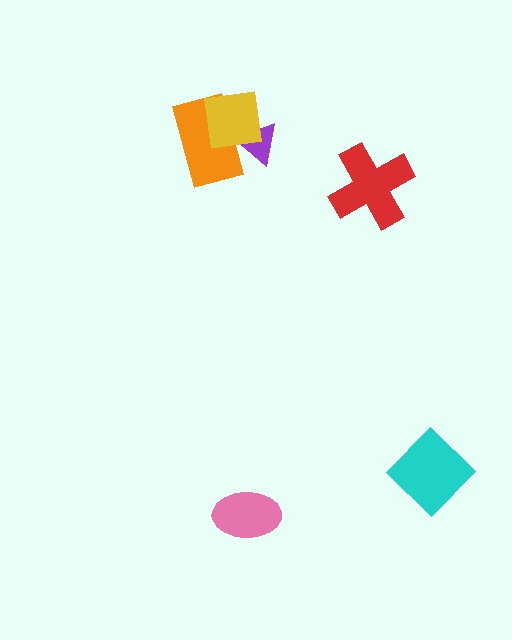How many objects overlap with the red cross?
0 objects overlap with the red cross.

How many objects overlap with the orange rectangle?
2 objects overlap with the orange rectangle.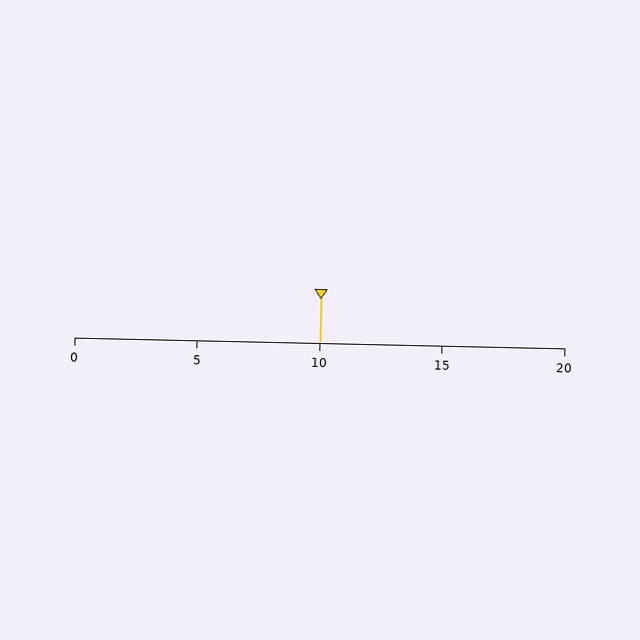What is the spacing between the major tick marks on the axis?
The major ticks are spaced 5 apart.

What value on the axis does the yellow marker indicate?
The marker indicates approximately 10.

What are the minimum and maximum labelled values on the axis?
The axis runs from 0 to 20.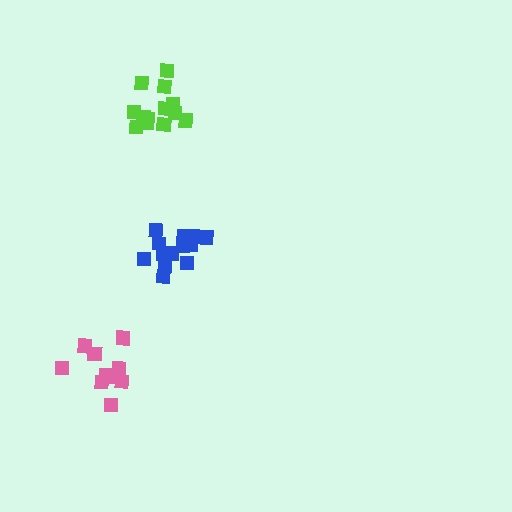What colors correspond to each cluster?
The clusters are colored: blue, pink, lime.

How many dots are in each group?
Group 1: 15 dots, Group 2: 10 dots, Group 3: 13 dots (38 total).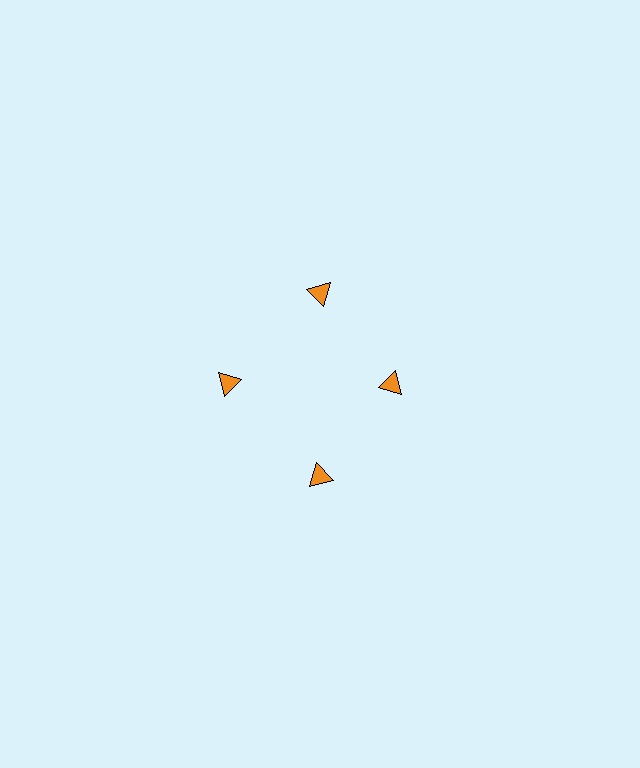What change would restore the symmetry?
The symmetry would be restored by moving it outward, back onto the ring so that all 4 triangles sit at equal angles and equal distance from the center.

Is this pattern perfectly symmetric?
No. The 4 orange triangles are arranged in a ring, but one element near the 3 o'clock position is pulled inward toward the center, breaking the 4-fold rotational symmetry.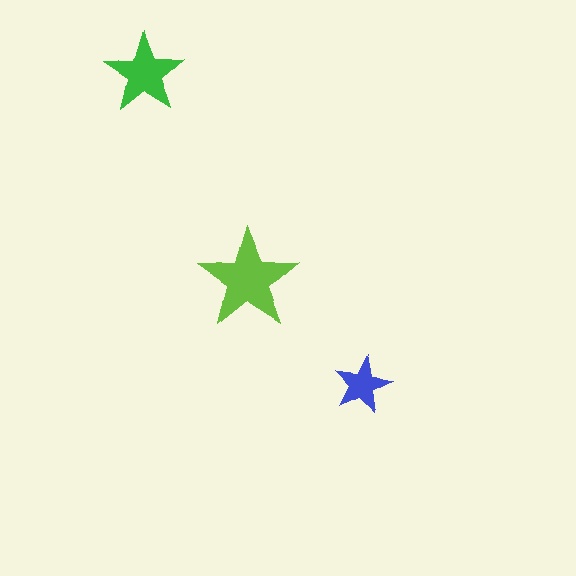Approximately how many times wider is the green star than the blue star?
About 1.5 times wider.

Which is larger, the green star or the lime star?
The lime one.